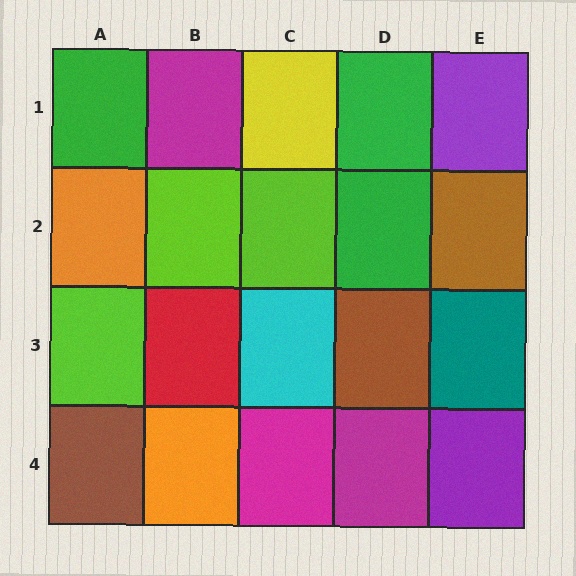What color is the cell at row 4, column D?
Magenta.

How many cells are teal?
1 cell is teal.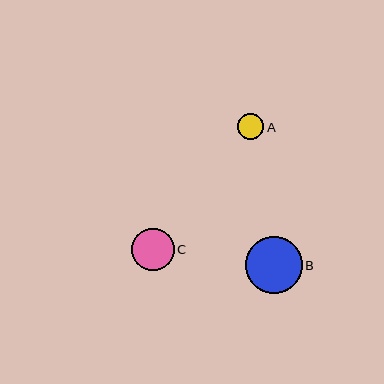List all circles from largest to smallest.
From largest to smallest: B, C, A.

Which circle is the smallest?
Circle A is the smallest with a size of approximately 26 pixels.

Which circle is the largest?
Circle B is the largest with a size of approximately 57 pixels.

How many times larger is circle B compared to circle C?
Circle B is approximately 1.3 times the size of circle C.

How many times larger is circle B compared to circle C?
Circle B is approximately 1.3 times the size of circle C.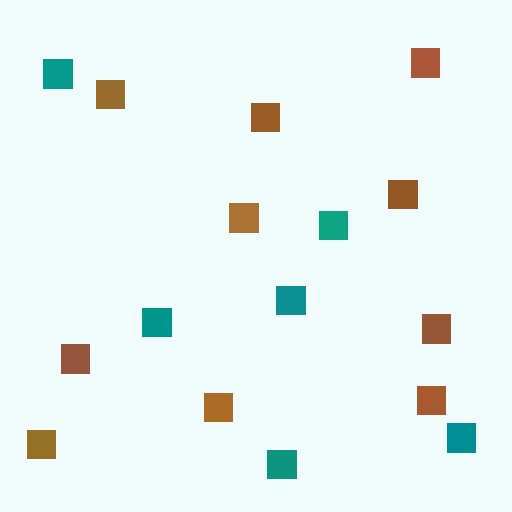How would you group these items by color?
There are 2 groups: one group of brown squares (10) and one group of teal squares (6).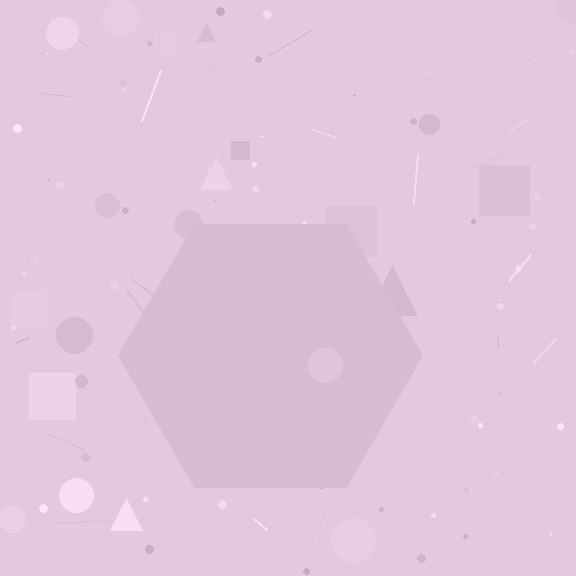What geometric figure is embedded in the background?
A hexagon is embedded in the background.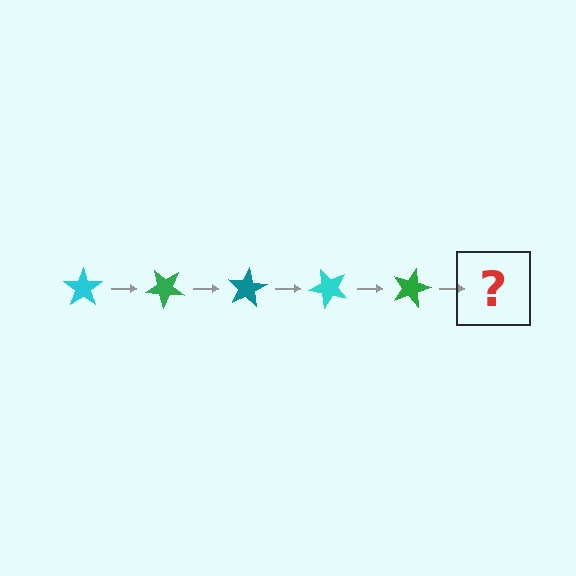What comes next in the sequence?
The next element should be a teal star, rotated 200 degrees from the start.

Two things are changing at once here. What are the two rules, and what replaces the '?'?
The two rules are that it rotates 40 degrees each step and the color cycles through cyan, green, and teal. The '?' should be a teal star, rotated 200 degrees from the start.